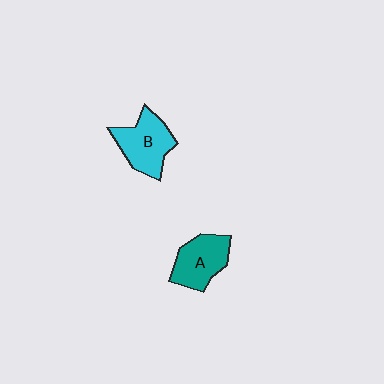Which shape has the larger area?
Shape B (cyan).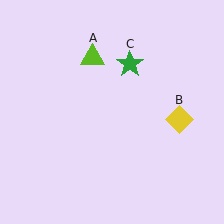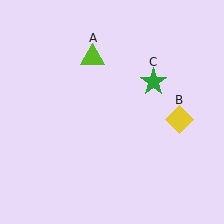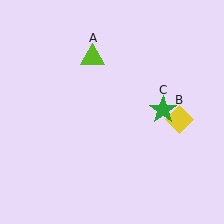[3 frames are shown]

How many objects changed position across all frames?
1 object changed position: green star (object C).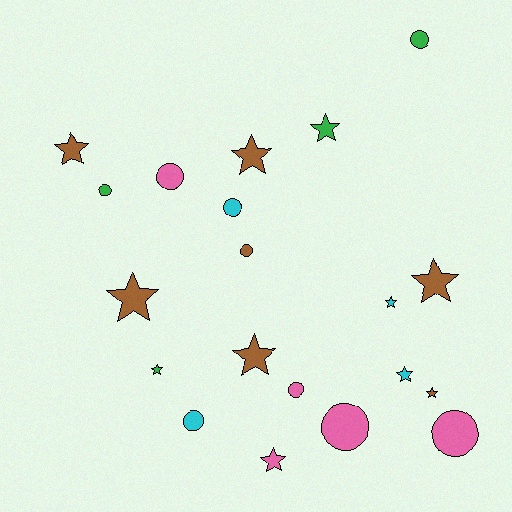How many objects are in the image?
There are 20 objects.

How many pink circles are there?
There are 4 pink circles.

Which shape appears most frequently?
Star, with 11 objects.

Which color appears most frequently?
Brown, with 7 objects.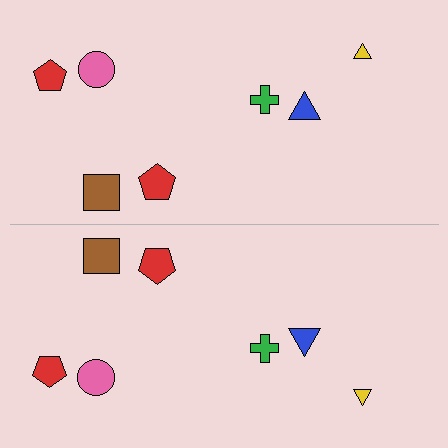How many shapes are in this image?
There are 14 shapes in this image.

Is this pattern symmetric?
Yes, this pattern has bilateral (reflection) symmetry.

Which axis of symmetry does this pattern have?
The pattern has a horizontal axis of symmetry running through the center of the image.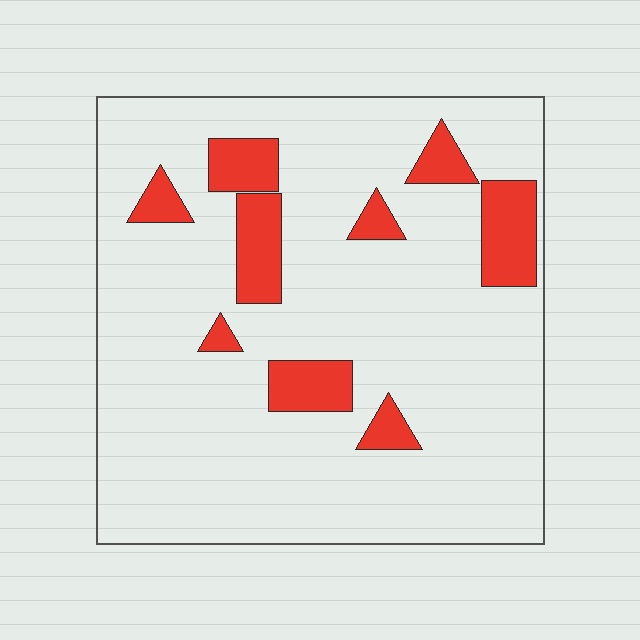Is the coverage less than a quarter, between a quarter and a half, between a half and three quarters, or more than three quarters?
Less than a quarter.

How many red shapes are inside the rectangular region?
9.